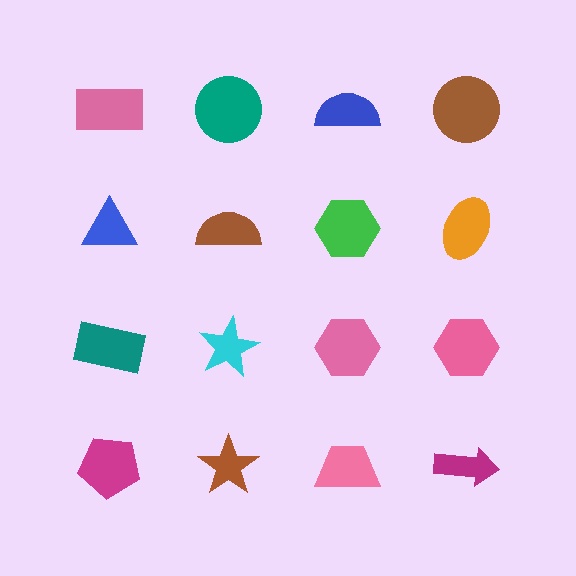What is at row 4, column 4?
A magenta arrow.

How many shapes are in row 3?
4 shapes.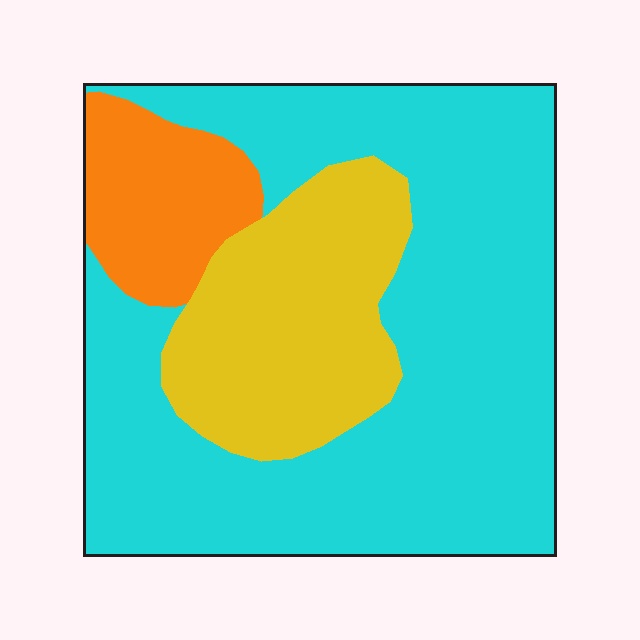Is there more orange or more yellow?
Yellow.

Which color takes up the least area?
Orange, at roughly 10%.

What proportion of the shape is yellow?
Yellow takes up about one quarter (1/4) of the shape.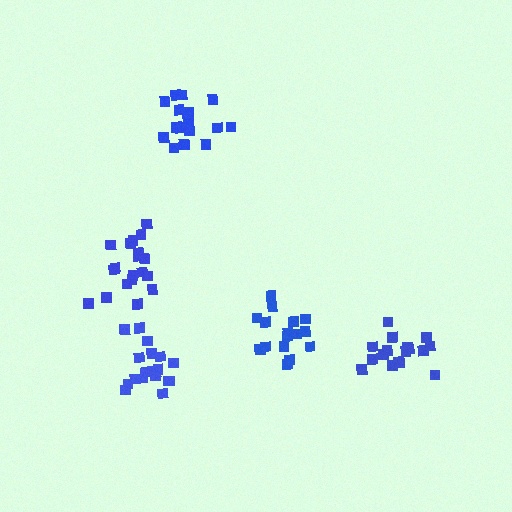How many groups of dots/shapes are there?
There are 5 groups.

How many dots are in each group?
Group 1: 16 dots, Group 2: 17 dots, Group 3: 20 dots, Group 4: 17 dots, Group 5: 20 dots (90 total).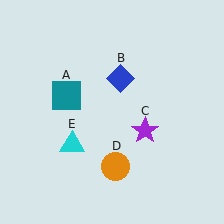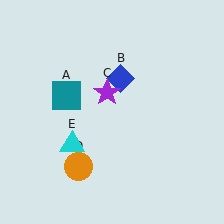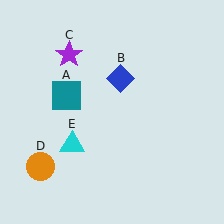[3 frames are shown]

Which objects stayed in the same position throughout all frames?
Teal square (object A) and blue diamond (object B) and cyan triangle (object E) remained stationary.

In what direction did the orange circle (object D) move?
The orange circle (object D) moved left.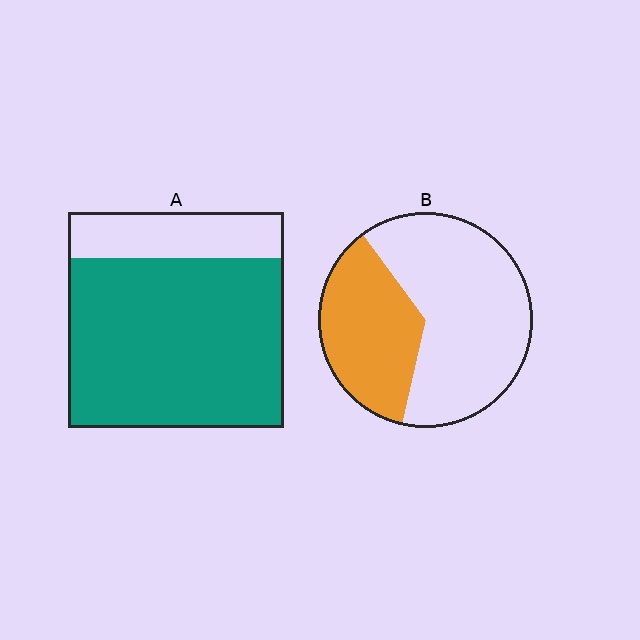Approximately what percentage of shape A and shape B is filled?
A is approximately 80% and B is approximately 35%.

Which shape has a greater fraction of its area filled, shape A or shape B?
Shape A.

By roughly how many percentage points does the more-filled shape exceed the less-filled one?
By roughly 40 percentage points (A over B).